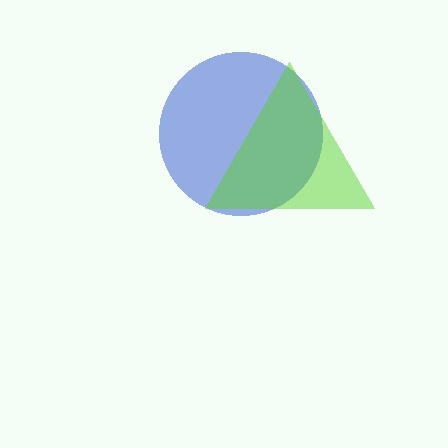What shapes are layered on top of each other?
The layered shapes are: a blue circle, a lime triangle.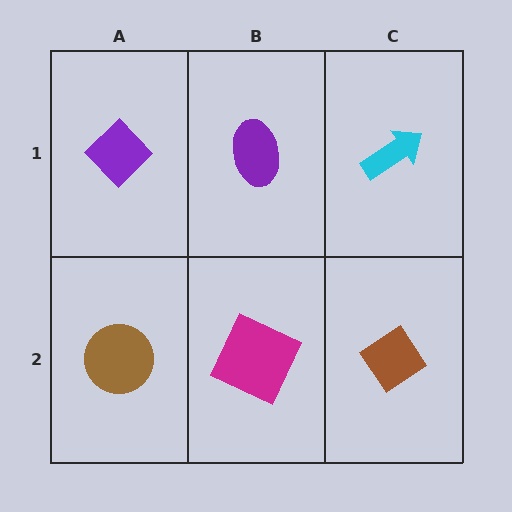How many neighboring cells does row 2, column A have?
2.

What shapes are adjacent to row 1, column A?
A brown circle (row 2, column A), a purple ellipse (row 1, column B).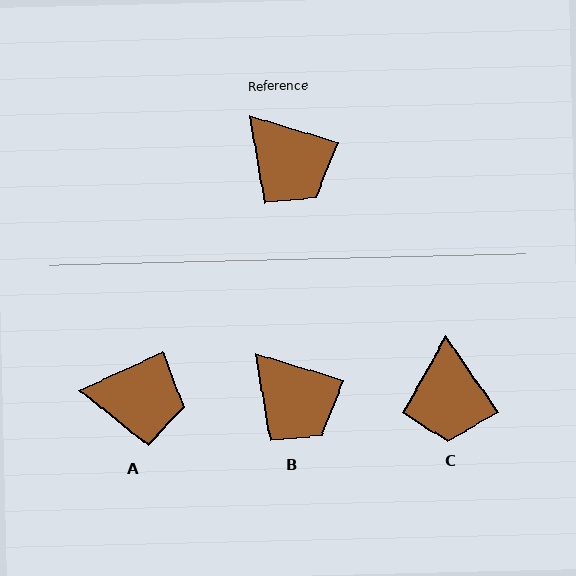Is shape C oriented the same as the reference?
No, it is off by about 39 degrees.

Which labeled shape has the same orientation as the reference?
B.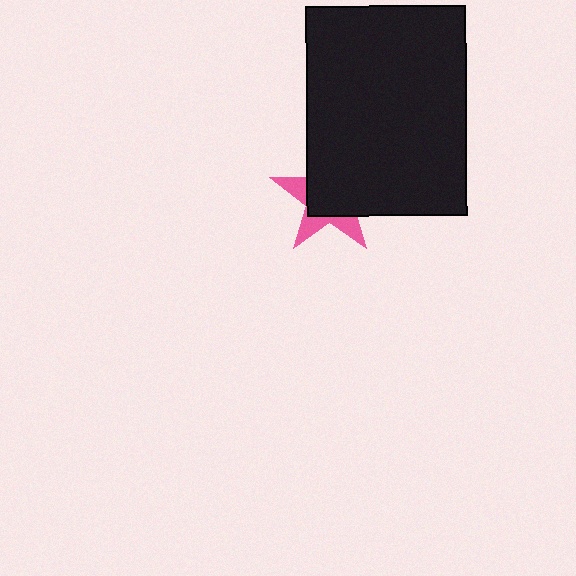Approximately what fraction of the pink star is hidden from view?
Roughly 65% of the pink star is hidden behind the black rectangle.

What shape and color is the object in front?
The object in front is a black rectangle.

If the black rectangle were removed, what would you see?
You would see the complete pink star.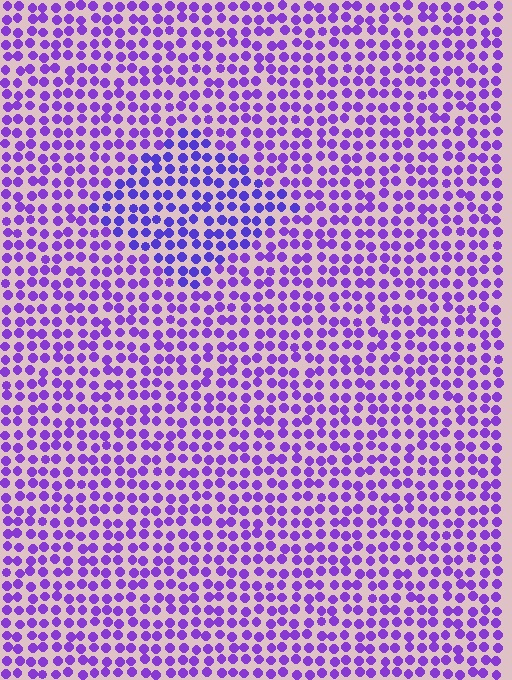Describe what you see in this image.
The image is filled with small purple elements in a uniform arrangement. A diamond-shaped region is visible where the elements are tinted to a slightly different hue, forming a subtle color boundary.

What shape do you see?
I see a diamond.